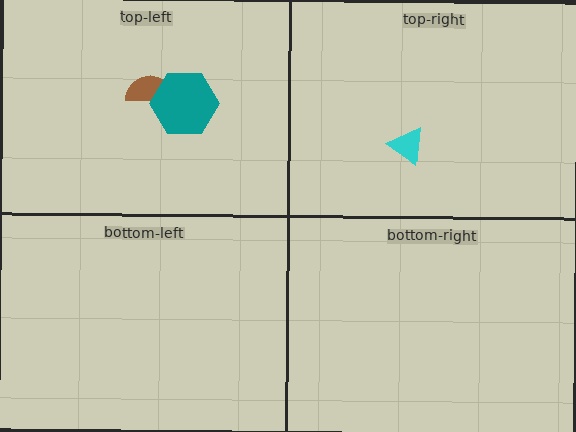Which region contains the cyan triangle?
The top-right region.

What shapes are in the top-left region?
The brown semicircle, the teal hexagon.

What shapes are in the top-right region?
The cyan triangle.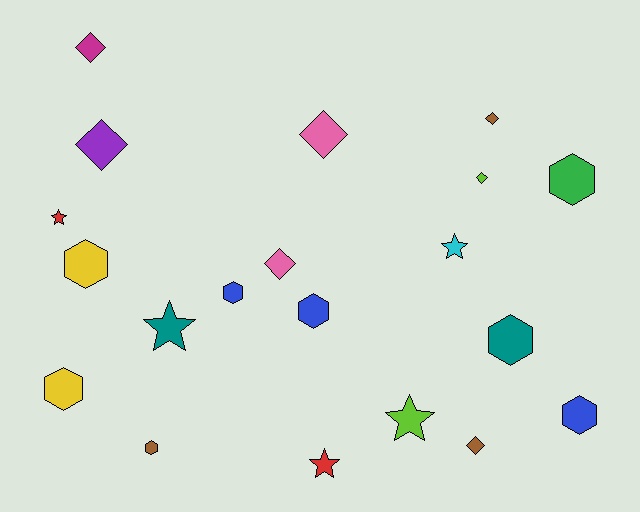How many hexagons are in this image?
There are 8 hexagons.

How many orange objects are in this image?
There are no orange objects.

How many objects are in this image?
There are 20 objects.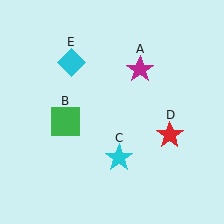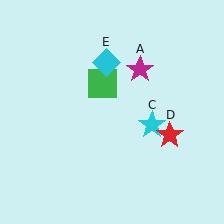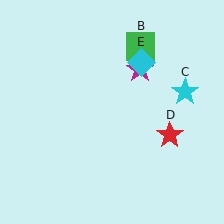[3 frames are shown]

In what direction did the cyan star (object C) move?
The cyan star (object C) moved up and to the right.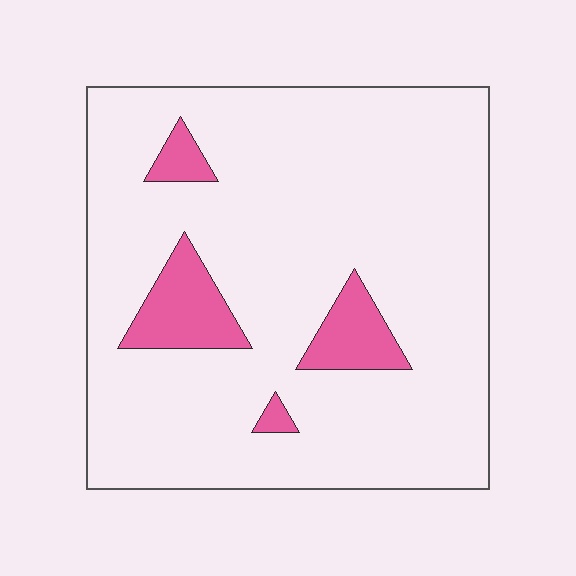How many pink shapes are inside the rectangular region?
4.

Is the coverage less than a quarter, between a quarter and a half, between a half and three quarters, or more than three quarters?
Less than a quarter.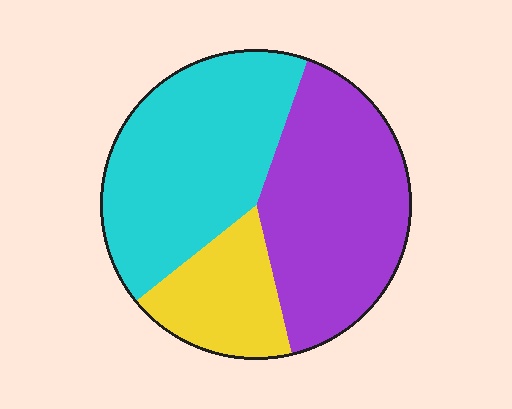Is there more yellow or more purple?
Purple.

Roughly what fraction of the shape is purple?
Purple covers about 40% of the shape.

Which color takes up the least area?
Yellow, at roughly 20%.